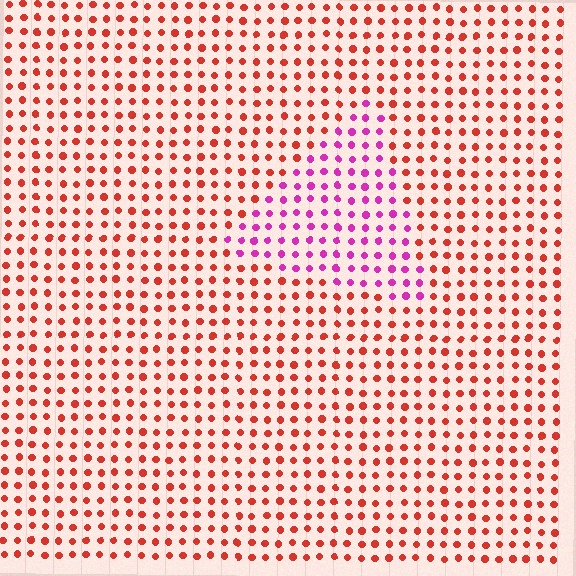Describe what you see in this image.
The image is filled with small red elements in a uniform arrangement. A triangle-shaped region is visible where the elements are tinted to a slightly different hue, forming a subtle color boundary.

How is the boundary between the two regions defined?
The boundary is defined purely by a slight shift in hue (about 52 degrees). Spacing, size, and orientation are identical on both sides.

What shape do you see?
I see a triangle.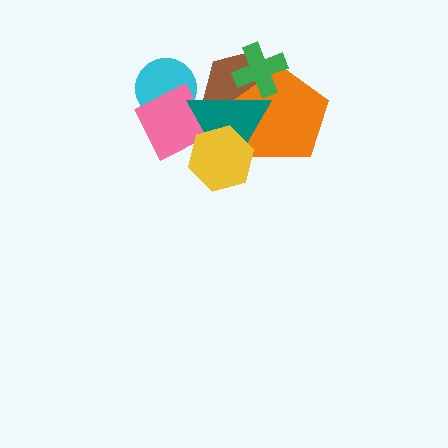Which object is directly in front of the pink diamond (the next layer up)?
The teal triangle is directly in front of the pink diamond.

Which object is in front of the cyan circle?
The pink diamond is in front of the cyan circle.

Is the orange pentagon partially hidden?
Yes, it is partially covered by another shape.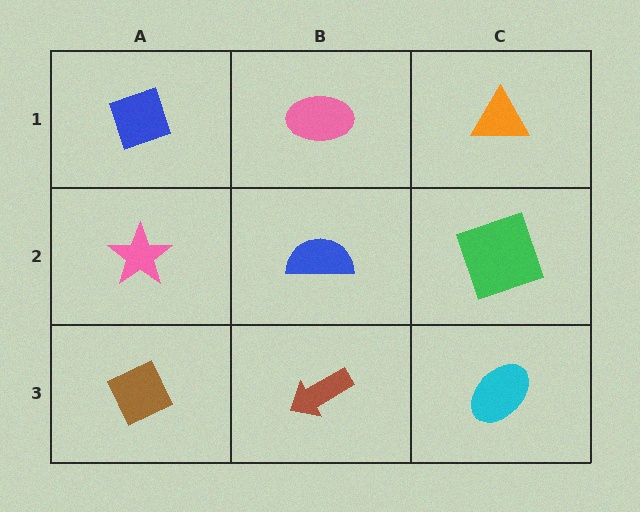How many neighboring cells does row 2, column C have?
3.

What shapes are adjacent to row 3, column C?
A green square (row 2, column C), a brown arrow (row 3, column B).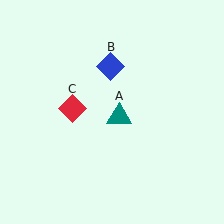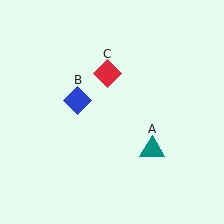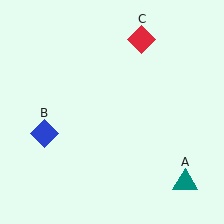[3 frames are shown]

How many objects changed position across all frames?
3 objects changed position: teal triangle (object A), blue diamond (object B), red diamond (object C).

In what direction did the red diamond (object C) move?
The red diamond (object C) moved up and to the right.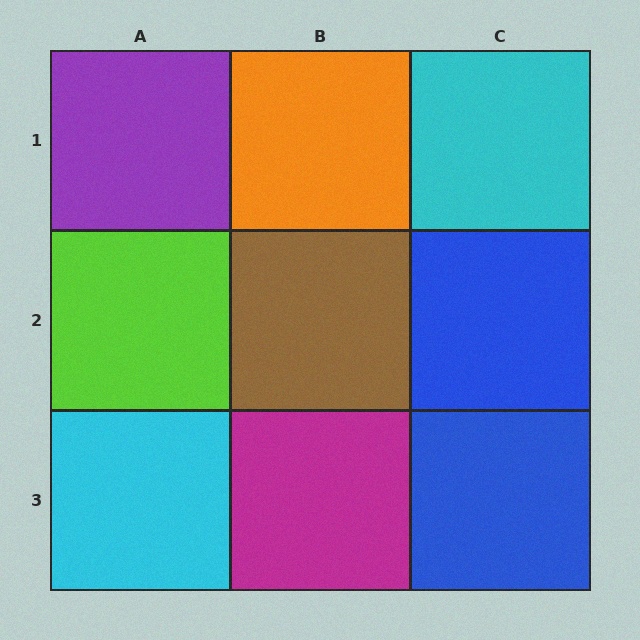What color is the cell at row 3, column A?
Cyan.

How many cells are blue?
2 cells are blue.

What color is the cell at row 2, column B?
Brown.